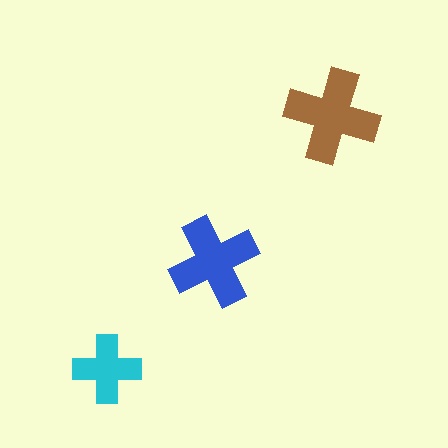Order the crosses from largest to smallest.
the brown one, the blue one, the cyan one.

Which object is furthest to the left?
The cyan cross is leftmost.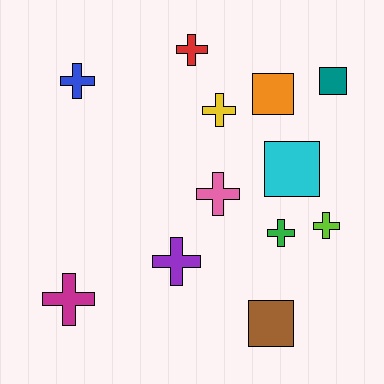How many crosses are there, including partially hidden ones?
There are 8 crosses.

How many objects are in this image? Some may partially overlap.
There are 12 objects.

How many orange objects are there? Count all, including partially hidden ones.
There is 1 orange object.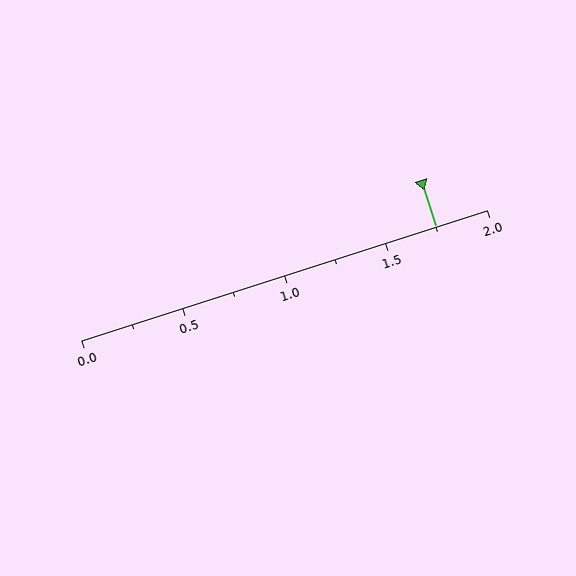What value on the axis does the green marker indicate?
The marker indicates approximately 1.75.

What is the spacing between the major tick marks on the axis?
The major ticks are spaced 0.5 apart.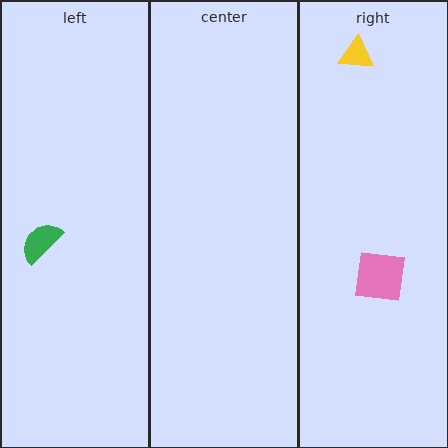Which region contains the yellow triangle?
The right region.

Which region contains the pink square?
The right region.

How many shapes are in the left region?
1.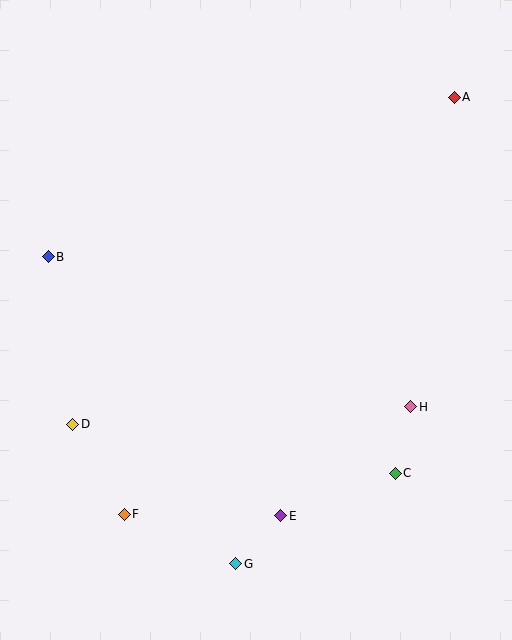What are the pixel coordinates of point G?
Point G is at (236, 564).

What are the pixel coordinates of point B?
Point B is at (48, 257).